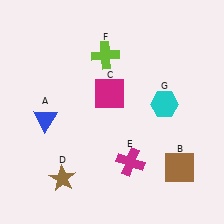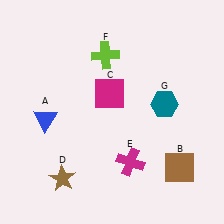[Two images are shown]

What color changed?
The hexagon (G) changed from cyan in Image 1 to teal in Image 2.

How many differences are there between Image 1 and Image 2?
There is 1 difference between the two images.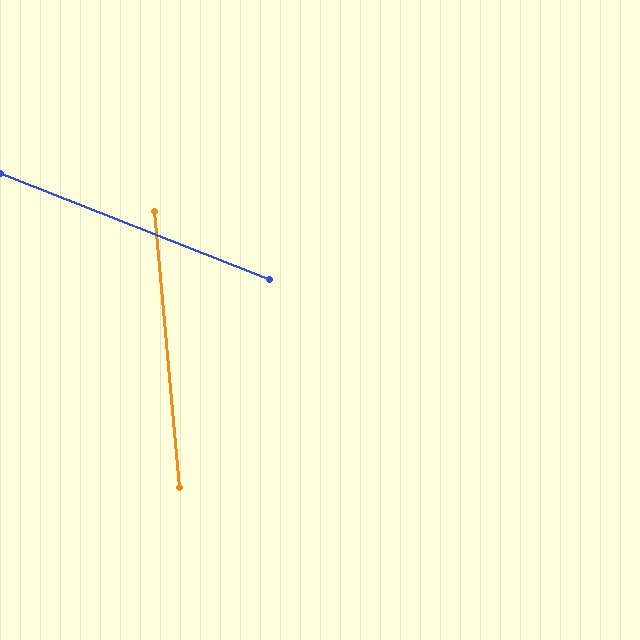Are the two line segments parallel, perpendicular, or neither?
Neither parallel nor perpendicular — they differ by about 63°.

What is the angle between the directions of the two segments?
Approximately 63 degrees.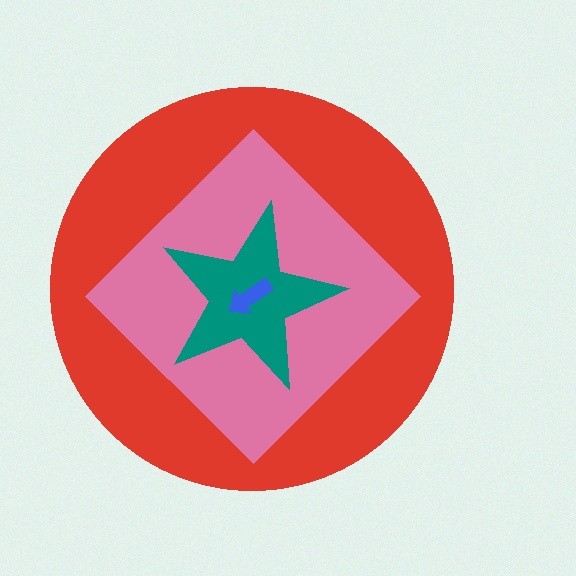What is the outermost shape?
The red circle.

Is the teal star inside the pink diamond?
Yes.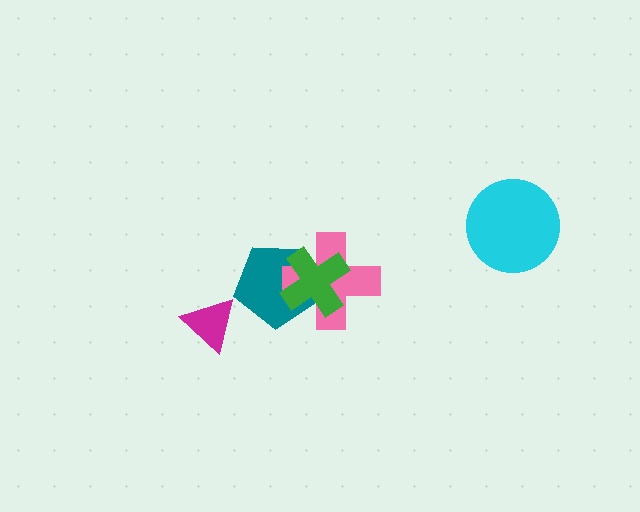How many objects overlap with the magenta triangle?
0 objects overlap with the magenta triangle.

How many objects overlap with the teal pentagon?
2 objects overlap with the teal pentagon.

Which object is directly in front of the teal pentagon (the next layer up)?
The pink cross is directly in front of the teal pentagon.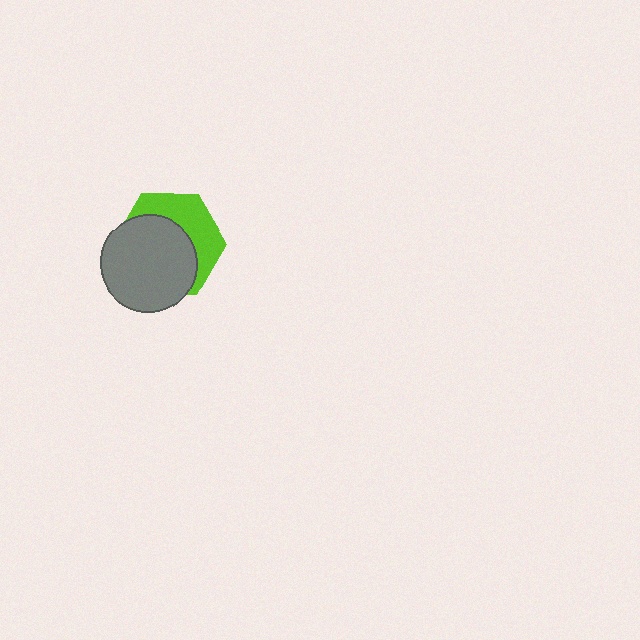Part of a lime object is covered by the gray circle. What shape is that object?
It is a hexagon.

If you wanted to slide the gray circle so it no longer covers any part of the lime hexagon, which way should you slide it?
Slide it toward the lower-left — that is the most direct way to separate the two shapes.